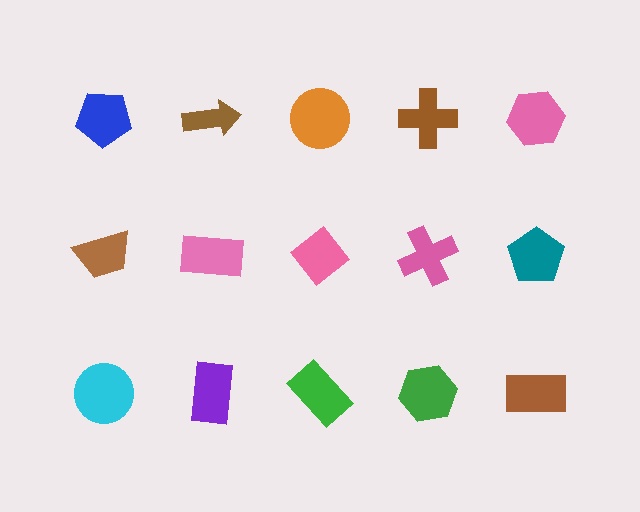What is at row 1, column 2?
A brown arrow.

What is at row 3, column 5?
A brown rectangle.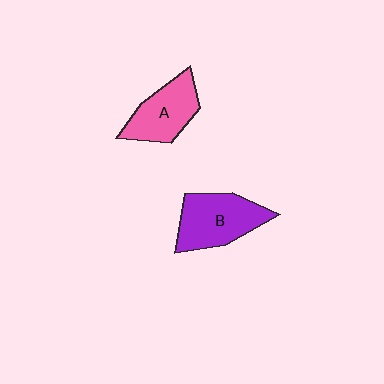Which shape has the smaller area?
Shape A (pink).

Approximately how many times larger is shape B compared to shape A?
Approximately 1.2 times.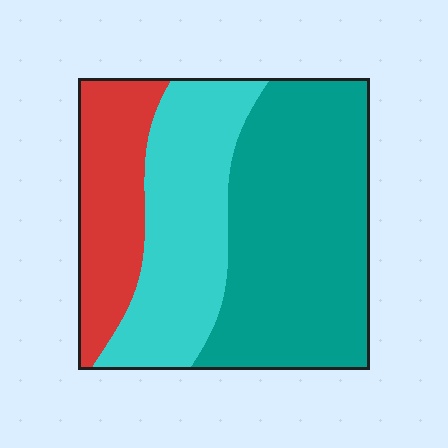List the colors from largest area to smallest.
From largest to smallest: teal, cyan, red.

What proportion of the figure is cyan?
Cyan takes up about one third (1/3) of the figure.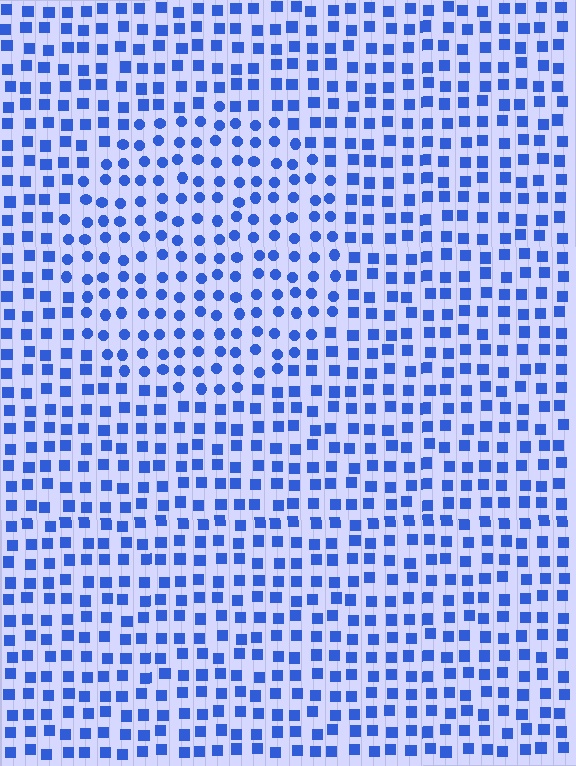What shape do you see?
I see a circle.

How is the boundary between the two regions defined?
The boundary is defined by a change in element shape: circles inside vs. squares outside. All elements share the same color and spacing.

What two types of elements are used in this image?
The image uses circles inside the circle region and squares outside it.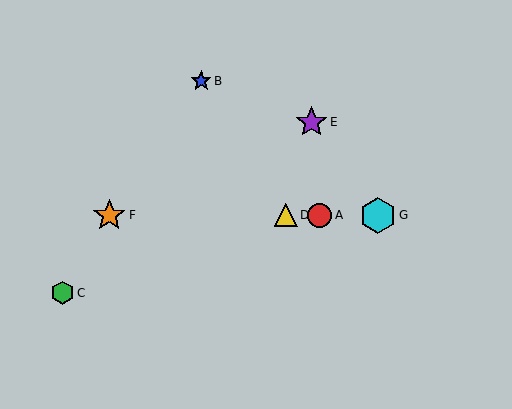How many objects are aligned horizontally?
4 objects (A, D, F, G) are aligned horizontally.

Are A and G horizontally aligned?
Yes, both are at y≈215.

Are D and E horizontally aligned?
No, D is at y≈215 and E is at y≈122.